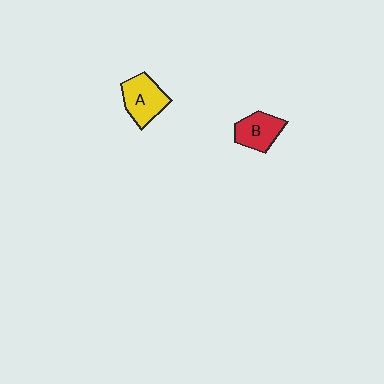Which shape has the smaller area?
Shape B (red).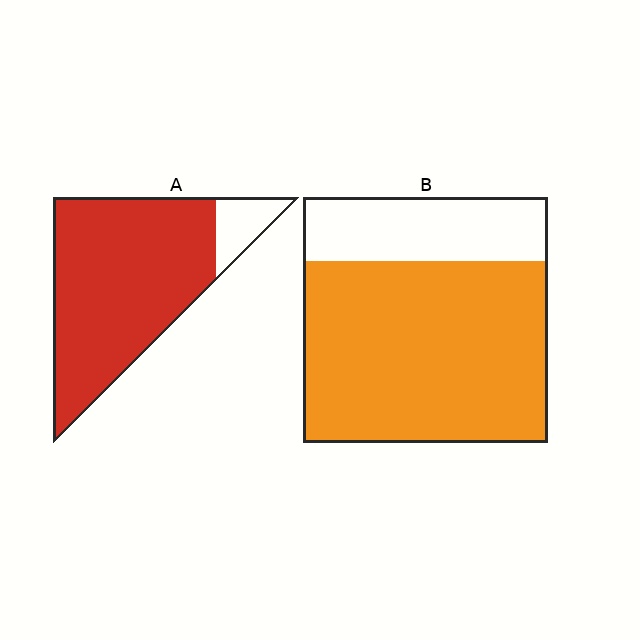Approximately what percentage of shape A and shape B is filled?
A is approximately 90% and B is approximately 75%.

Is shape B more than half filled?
Yes.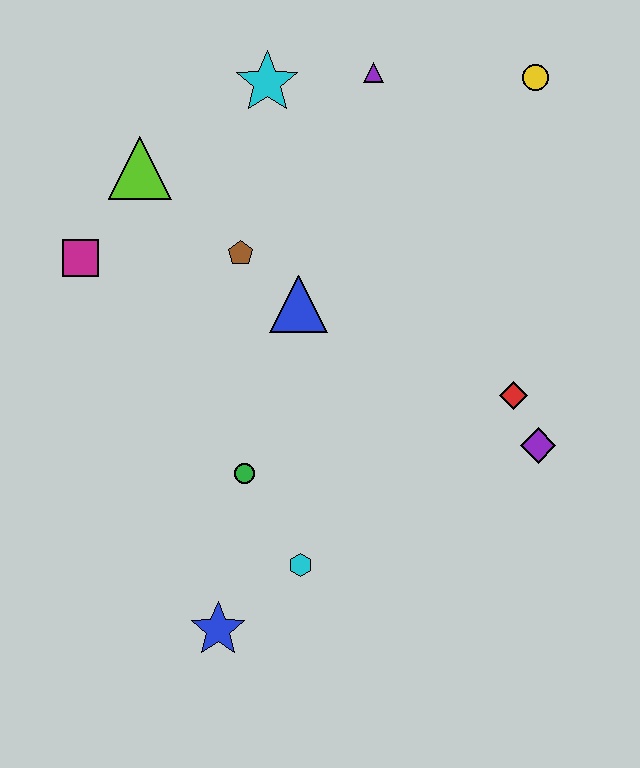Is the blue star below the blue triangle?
Yes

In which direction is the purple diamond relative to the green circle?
The purple diamond is to the right of the green circle.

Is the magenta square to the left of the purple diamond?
Yes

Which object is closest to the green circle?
The cyan hexagon is closest to the green circle.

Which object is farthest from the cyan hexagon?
The yellow circle is farthest from the cyan hexagon.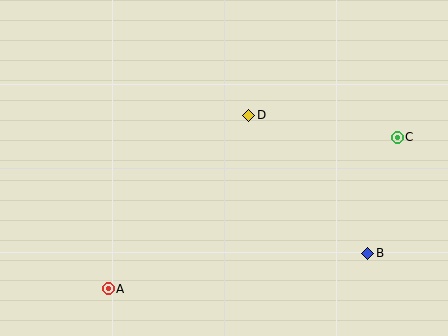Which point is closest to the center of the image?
Point D at (249, 115) is closest to the center.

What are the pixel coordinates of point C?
Point C is at (397, 137).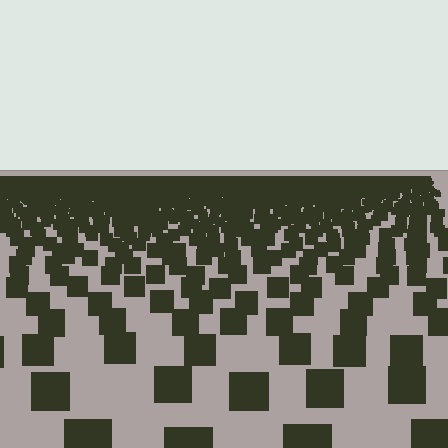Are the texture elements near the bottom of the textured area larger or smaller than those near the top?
Larger. Near the bottom, elements are closer to the viewer and appear at a bigger on-screen size.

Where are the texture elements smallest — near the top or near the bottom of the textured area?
Near the top.